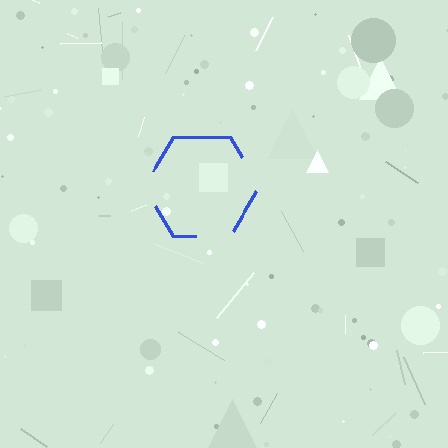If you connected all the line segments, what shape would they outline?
They would outline a hexagon.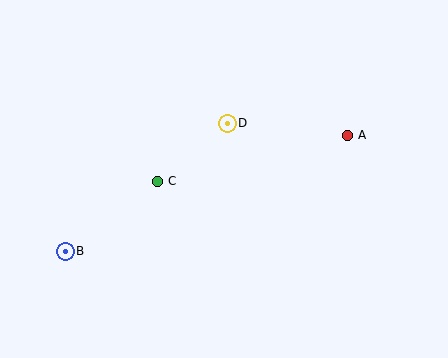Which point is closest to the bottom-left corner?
Point B is closest to the bottom-left corner.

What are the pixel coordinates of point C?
Point C is at (157, 182).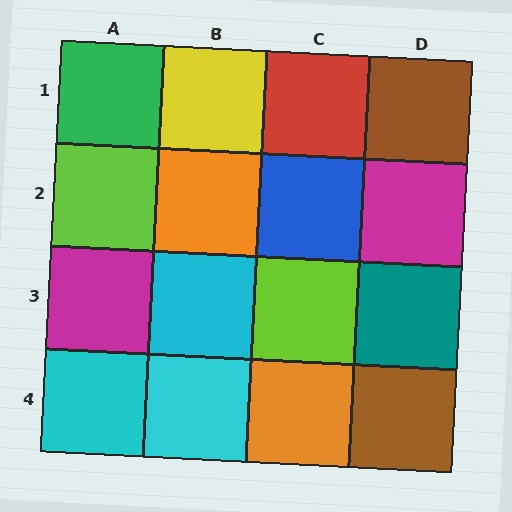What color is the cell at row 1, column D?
Brown.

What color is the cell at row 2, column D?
Magenta.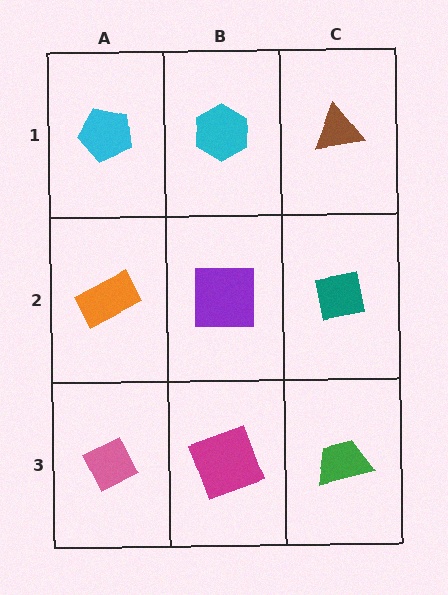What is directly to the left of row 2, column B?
An orange rectangle.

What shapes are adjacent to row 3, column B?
A purple square (row 2, column B), a pink diamond (row 3, column A), a green trapezoid (row 3, column C).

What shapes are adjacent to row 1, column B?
A purple square (row 2, column B), a cyan pentagon (row 1, column A), a brown triangle (row 1, column C).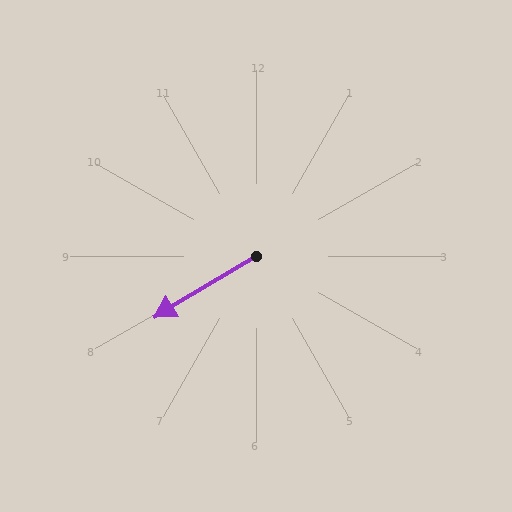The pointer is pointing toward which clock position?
Roughly 8 o'clock.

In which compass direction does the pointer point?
Southwest.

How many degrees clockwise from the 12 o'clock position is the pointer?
Approximately 239 degrees.